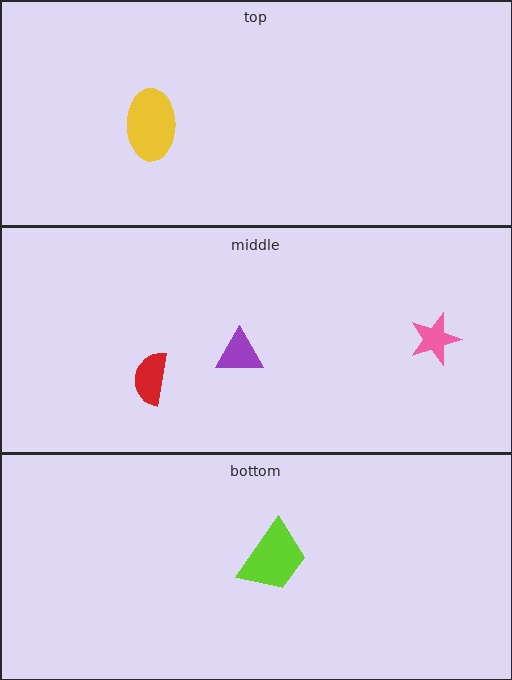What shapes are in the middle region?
The purple triangle, the red semicircle, the pink star.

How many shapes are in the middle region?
3.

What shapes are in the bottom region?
The lime trapezoid.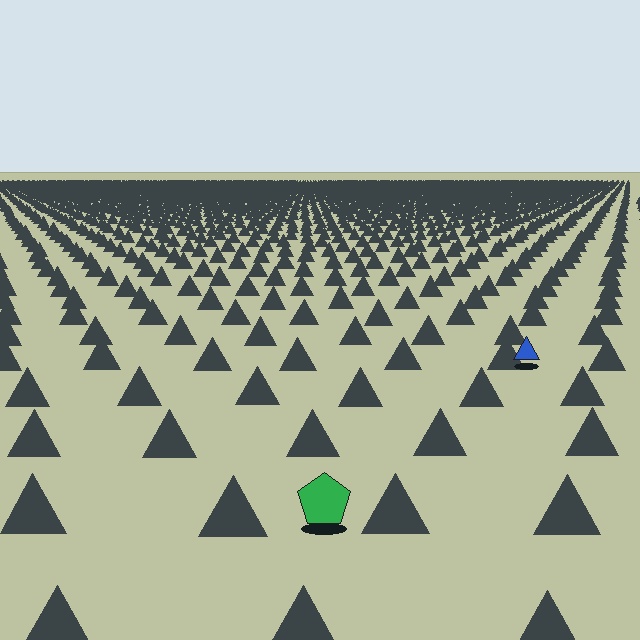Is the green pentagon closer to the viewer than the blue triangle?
Yes. The green pentagon is closer — you can tell from the texture gradient: the ground texture is coarser near it.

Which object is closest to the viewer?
The green pentagon is closest. The texture marks near it are larger and more spread out.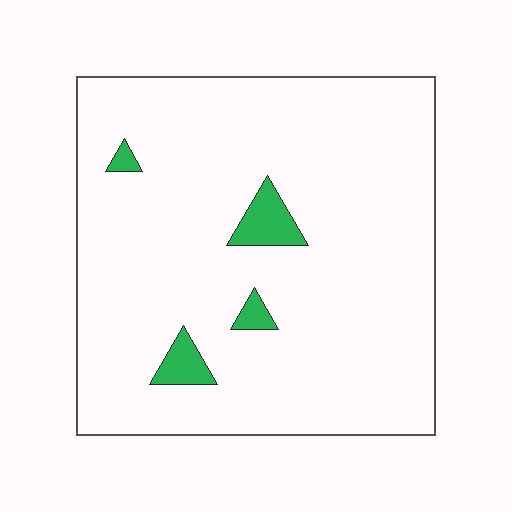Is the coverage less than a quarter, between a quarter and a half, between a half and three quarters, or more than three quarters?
Less than a quarter.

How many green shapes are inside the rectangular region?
4.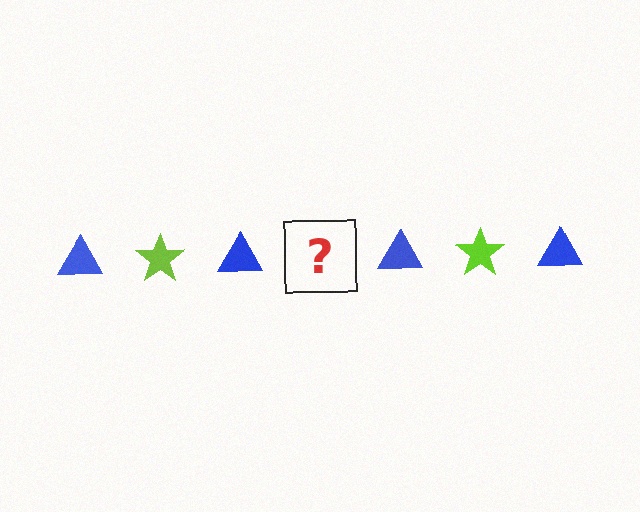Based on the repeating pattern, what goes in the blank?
The blank should be a lime star.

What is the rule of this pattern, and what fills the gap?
The rule is that the pattern alternates between blue triangle and lime star. The gap should be filled with a lime star.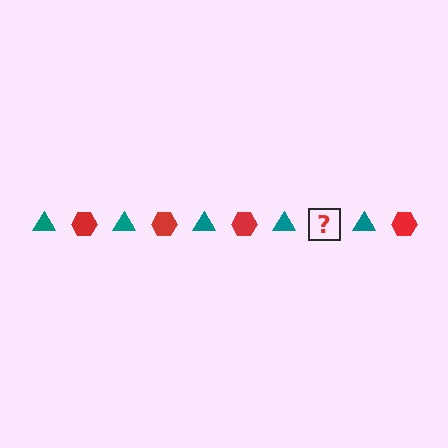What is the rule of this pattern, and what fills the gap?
The rule is that the pattern alternates between teal triangle and red hexagon. The gap should be filled with a red hexagon.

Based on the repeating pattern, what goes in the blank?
The blank should be a red hexagon.